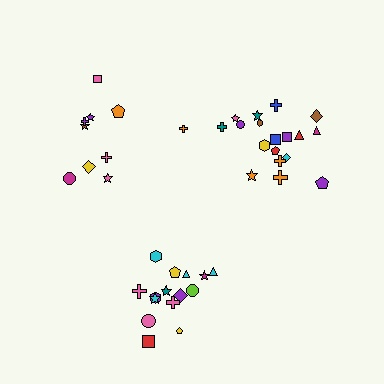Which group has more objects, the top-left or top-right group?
The top-right group.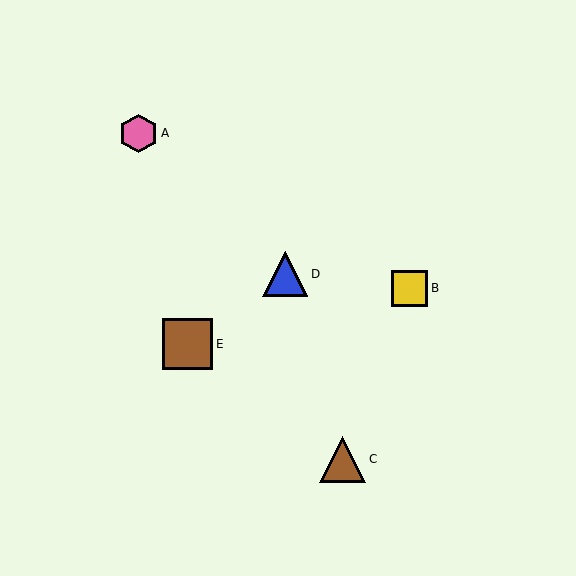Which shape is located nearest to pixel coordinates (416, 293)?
The yellow square (labeled B) at (410, 288) is nearest to that location.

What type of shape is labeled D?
Shape D is a blue triangle.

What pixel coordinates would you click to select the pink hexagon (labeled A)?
Click at (139, 133) to select the pink hexagon A.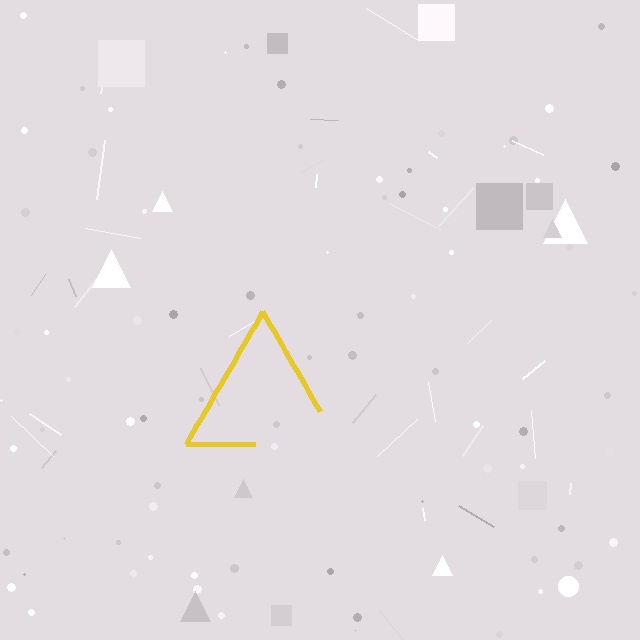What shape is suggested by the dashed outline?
The dashed outline suggests a triangle.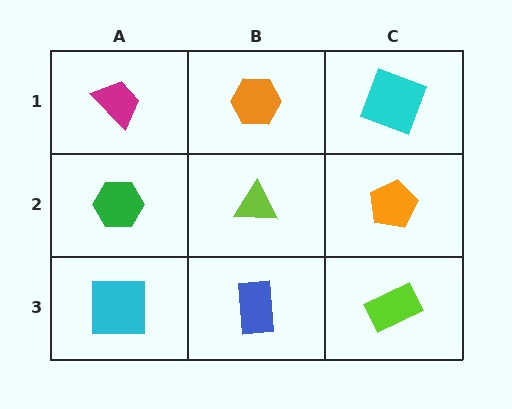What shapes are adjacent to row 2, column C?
A cyan square (row 1, column C), a lime rectangle (row 3, column C), a lime triangle (row 2, column B).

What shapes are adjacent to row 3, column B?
A lime triangle (row 2, column B), a cyan square (row 3, column A), a lime rectangle (row 3, column C).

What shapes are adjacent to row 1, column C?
An orange pentagon (row 2, column C), an orange hexagon (row 1, column B).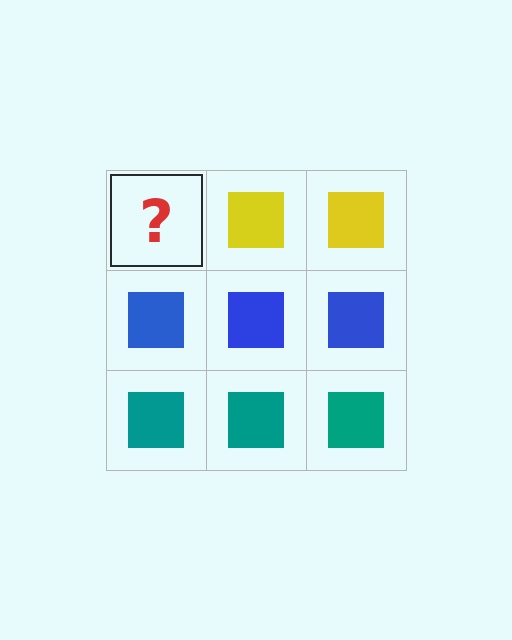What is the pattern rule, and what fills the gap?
The rule is that each row has a consistent color. The gap should be filled with a yellow square.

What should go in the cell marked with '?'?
The missing cell should contain a yellow square.